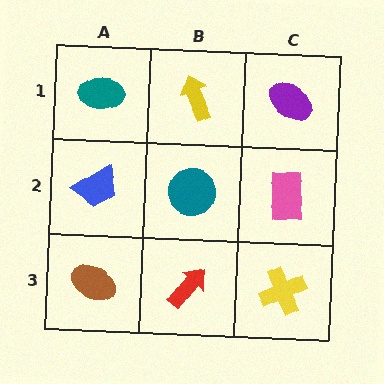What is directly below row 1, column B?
A teal circle.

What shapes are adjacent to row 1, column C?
A pink rectangle (row 2, column C), a yellow arrow (row 1, column B).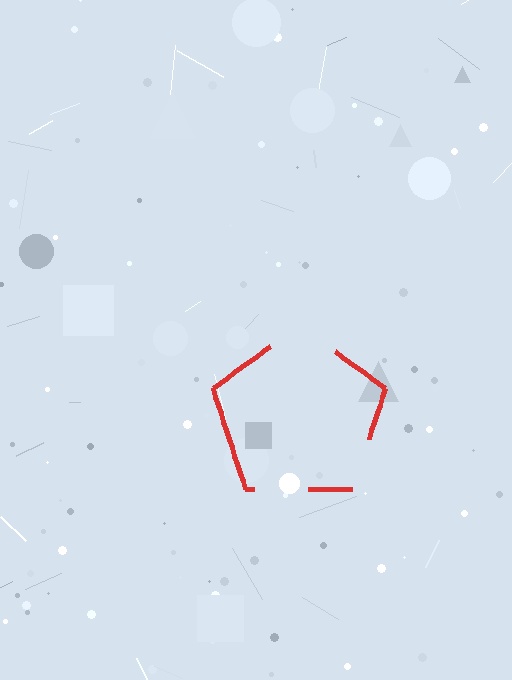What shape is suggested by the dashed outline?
The dashed outline suggests a pentagon.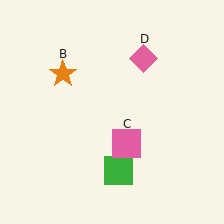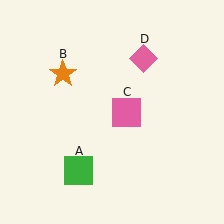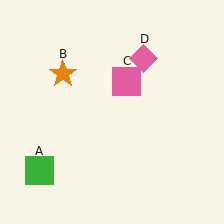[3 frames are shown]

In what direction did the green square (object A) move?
The green square (object A) moved left.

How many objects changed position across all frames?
2 objects changed position: green square (object A), pink square (object C).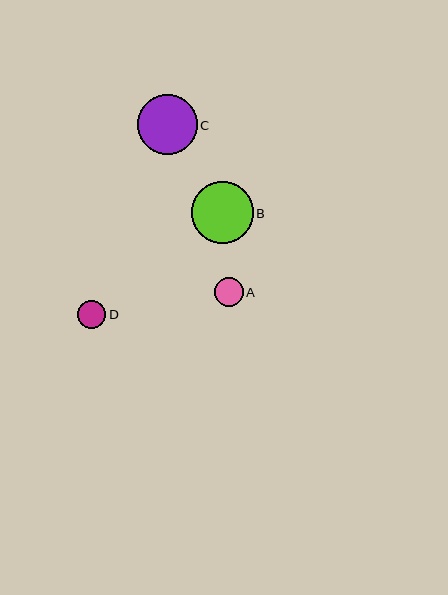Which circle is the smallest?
Circle D is the smallest with a size of approximately 28 pixels.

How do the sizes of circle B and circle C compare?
Circle B and circle C are approximately the same size.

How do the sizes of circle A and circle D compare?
Circle A and circle D are approximately the same size.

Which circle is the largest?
Circle B is the largest with a size of approximately 62 pixels.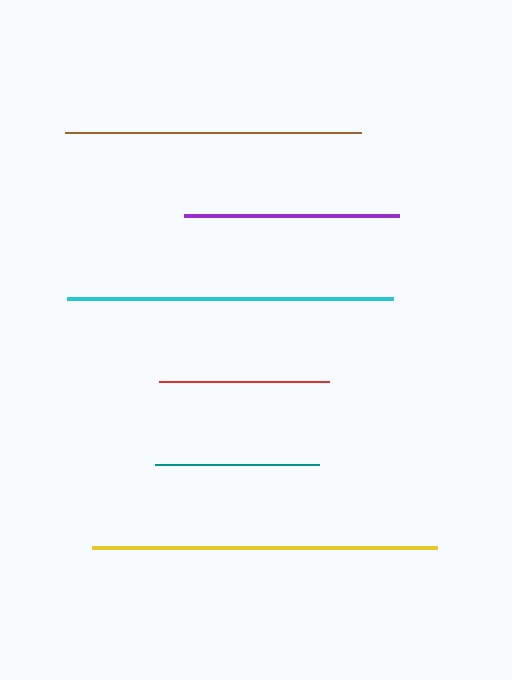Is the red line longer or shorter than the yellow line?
The yellow line is longer than the red line.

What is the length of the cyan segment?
The cyan segment is approximately 326 pixels long.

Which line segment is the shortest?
The teal line is the shortest at approximately 165 pixels.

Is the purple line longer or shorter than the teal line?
The purple line is longer than the teal line.